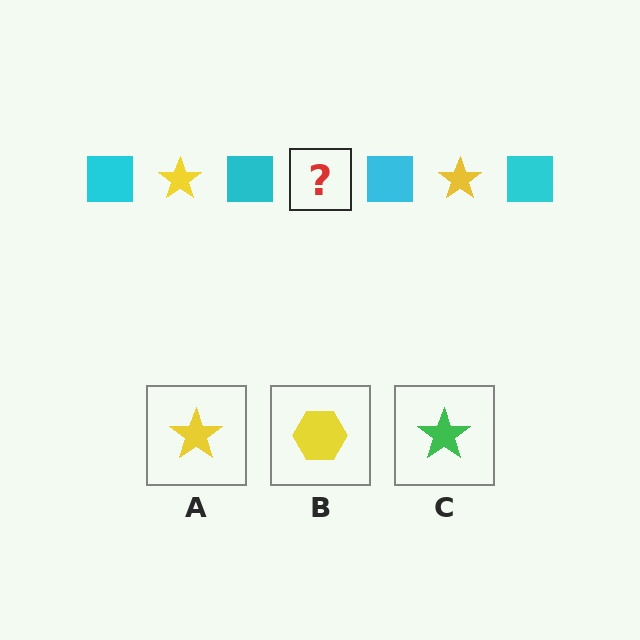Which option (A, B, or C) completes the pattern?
A.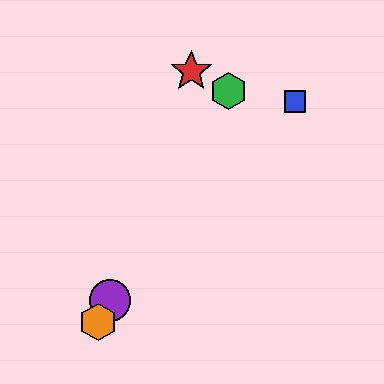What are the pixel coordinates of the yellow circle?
The yellow circle is at (109, 303).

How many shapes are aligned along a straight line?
4 shapes (the green hexagon, the yellow circle, the purple circle, the orange hexagon) are aligned along a straight line.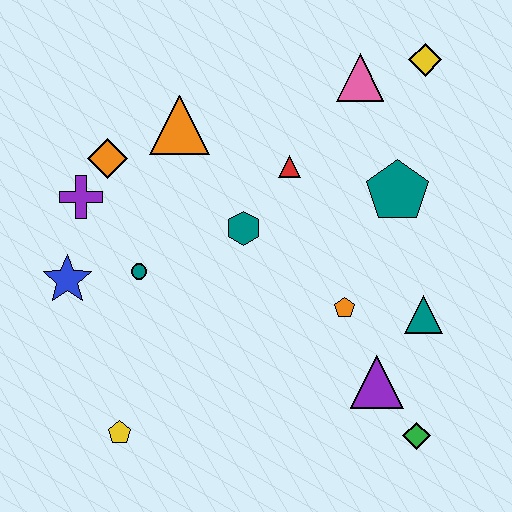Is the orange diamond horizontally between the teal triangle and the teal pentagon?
No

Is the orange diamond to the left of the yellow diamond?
Yes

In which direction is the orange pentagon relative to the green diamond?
The orange pentagon is above the green diamond.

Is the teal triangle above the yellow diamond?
No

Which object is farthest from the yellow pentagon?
The yellow diamond is farthest from the yellow pentagon.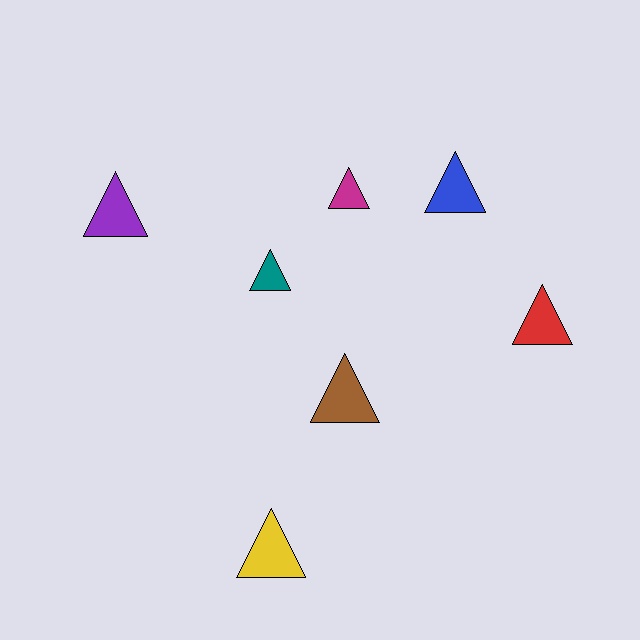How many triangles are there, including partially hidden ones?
There are 7 triangles.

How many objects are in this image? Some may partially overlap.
There are 7 objects.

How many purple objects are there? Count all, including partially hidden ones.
There is 1 purple object.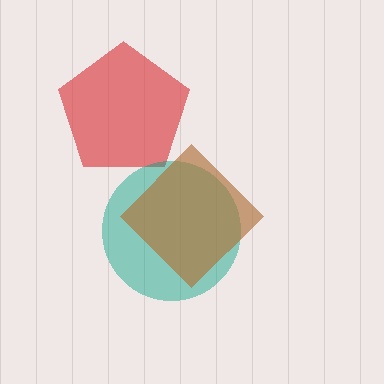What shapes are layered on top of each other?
The layered shapes are: a red pentagon, a teal circle, a brown diamond.